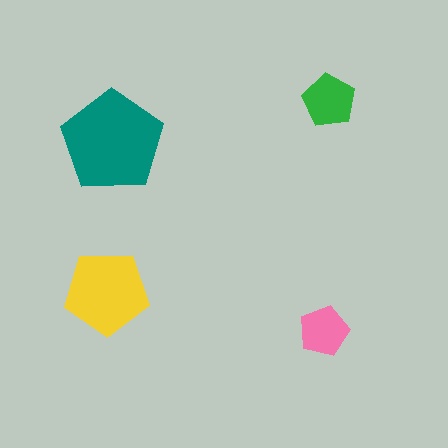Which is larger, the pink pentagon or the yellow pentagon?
The yellow one.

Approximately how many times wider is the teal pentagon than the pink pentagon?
About 2 times wider.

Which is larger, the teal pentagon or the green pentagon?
The teal one.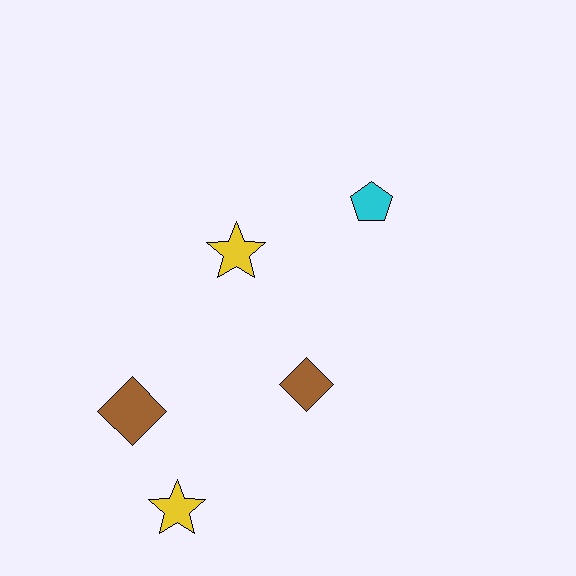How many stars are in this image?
There are 2 stars.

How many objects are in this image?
There are 5 objects.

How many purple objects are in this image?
There are no purple objects.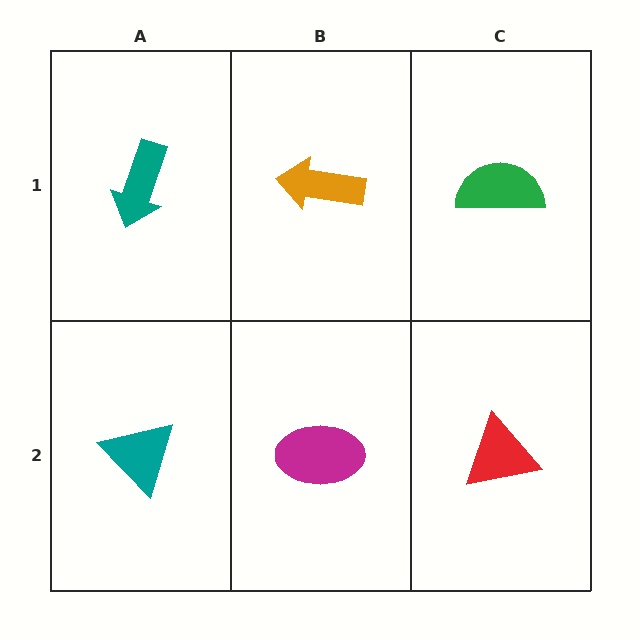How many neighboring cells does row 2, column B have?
3.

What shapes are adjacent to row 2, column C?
A green semicircle (row 1, column C), a magenta ellipse (row 2, column B).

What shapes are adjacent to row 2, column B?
An orange arrow (row 1, column B), a teal triangle (row 2, column A), a red triangle (row 2, column C).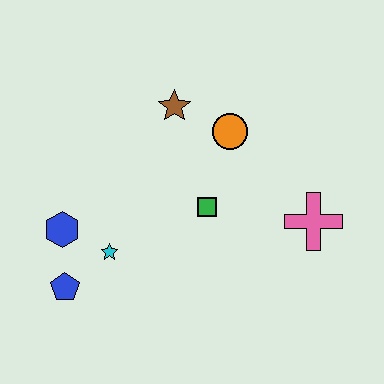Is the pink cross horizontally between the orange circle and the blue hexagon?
No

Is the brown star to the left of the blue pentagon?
No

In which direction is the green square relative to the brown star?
The green square is below the brown star.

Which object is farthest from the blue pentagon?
The pink cross is farthest from the blue pentagon.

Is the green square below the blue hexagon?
No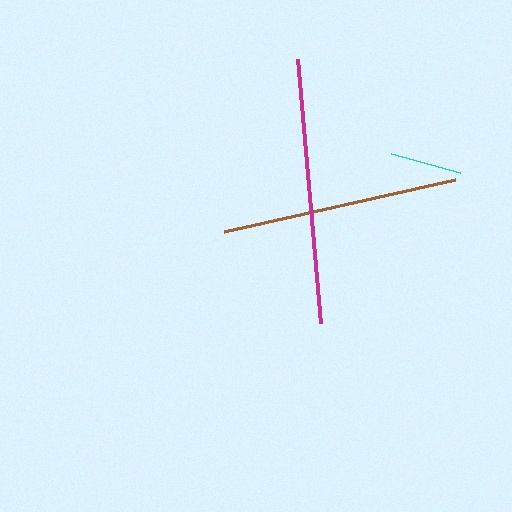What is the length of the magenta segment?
The magenta segment is approximately 265 pixels long.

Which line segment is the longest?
The magenta line is the longest at approximately 265 pixels.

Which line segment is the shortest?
The cyan line is the shortest at approximately 71 pixels.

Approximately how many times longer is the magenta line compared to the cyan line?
The magenta line is approximately 3.7 times the length of the cyan line.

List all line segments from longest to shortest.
From longest to shortest: magenta, brown, cyan.